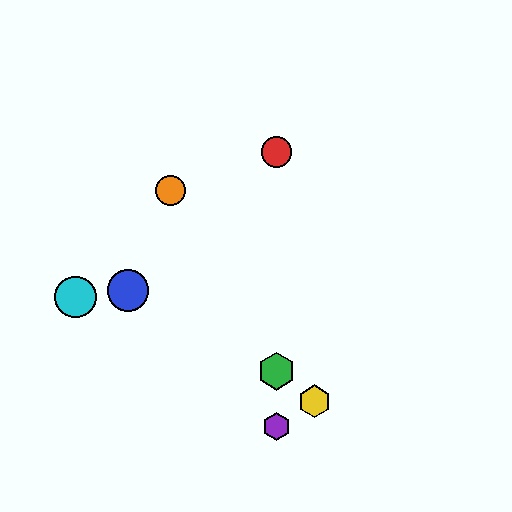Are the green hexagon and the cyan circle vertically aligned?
No, the green hexagon is at x≈276 and the cyan circle is at x≈75.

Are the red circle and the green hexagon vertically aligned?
Yes, both are at x≈276.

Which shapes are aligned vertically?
The red circle, the green hexagon, the purple hexagon are aligned vertically.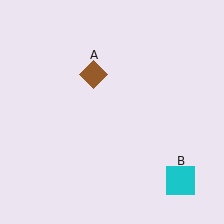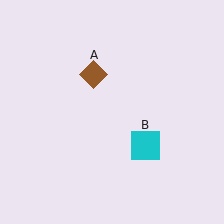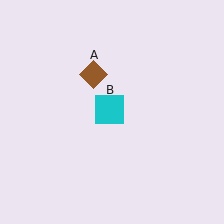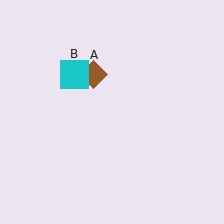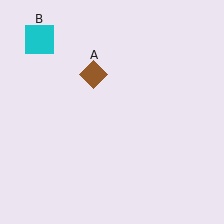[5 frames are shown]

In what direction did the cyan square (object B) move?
The cyan square (object B) moved up and to the left.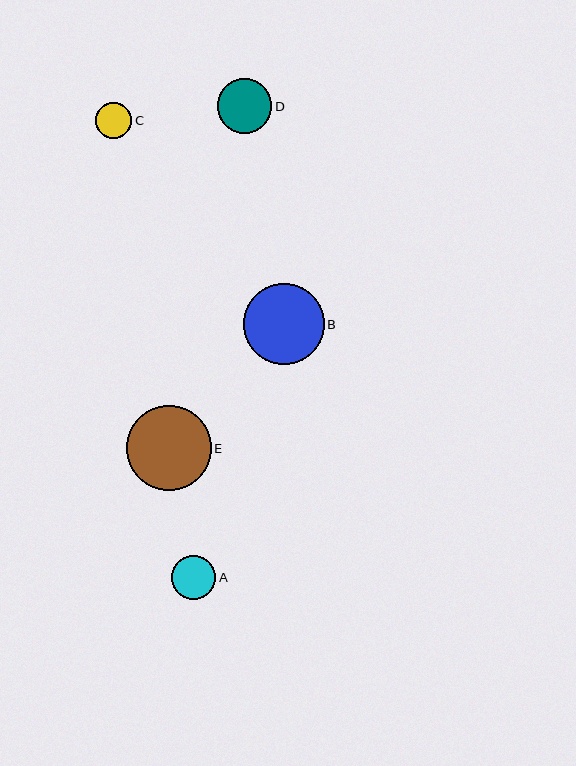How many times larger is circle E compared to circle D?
Circle E is approximately 1.6 times the size of circle D.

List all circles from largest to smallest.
From largest to smallest: E, B, D, A, C.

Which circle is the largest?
Circle E is the largest with a size of approximately 85 pixels.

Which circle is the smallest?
Circle C is the smallest with a size of approximately 37 pixels.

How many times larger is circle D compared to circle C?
Circle D is approximately 1.5 times the size of circle C.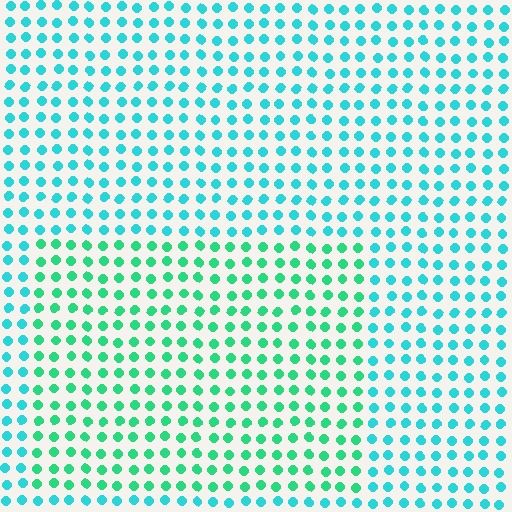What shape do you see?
I see a rectangle.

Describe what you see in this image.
The image is filled with small cyan elements in a uniform arrangement. A rectangle-shaped region is visible where the elements are tinted to a slightly different hue, forming a subtle color boundary.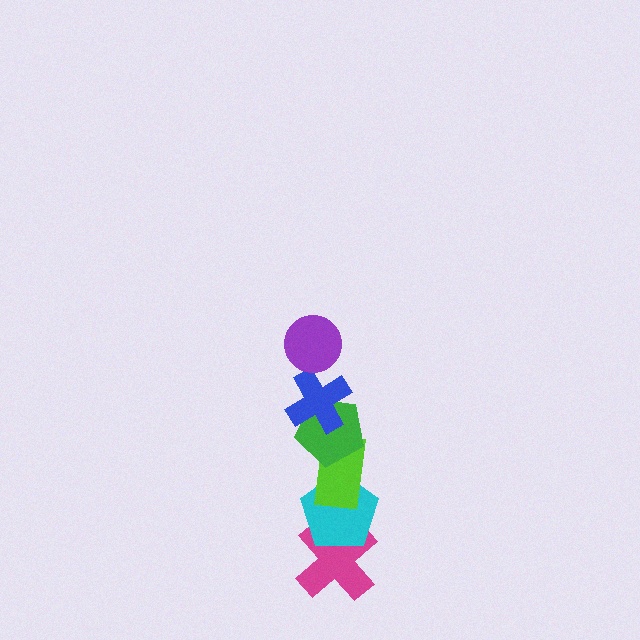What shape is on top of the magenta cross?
The cyan pentagon is on top of the magenta cross.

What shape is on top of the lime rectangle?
The green pentagon is on top of the lime rectangle.